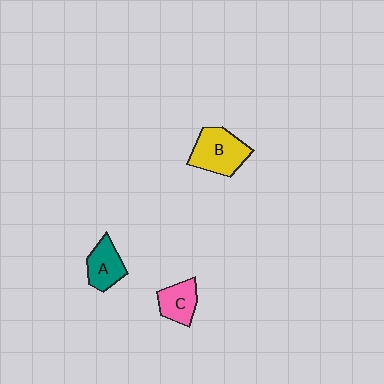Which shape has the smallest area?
Shape C (pink).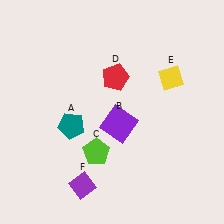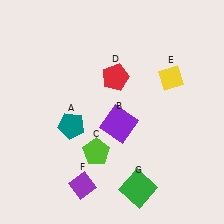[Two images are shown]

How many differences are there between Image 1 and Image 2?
There is 1 difference between the two images.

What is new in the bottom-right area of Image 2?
A green square (G) was added in the bottom-right area of Image 2.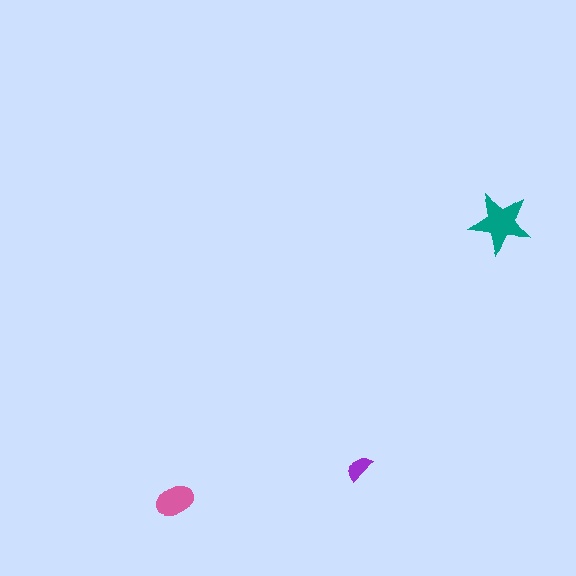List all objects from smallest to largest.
The purple semicircle, the pink ellipse, the teal star.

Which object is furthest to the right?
The teal star is rightmost.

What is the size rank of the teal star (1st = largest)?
1st.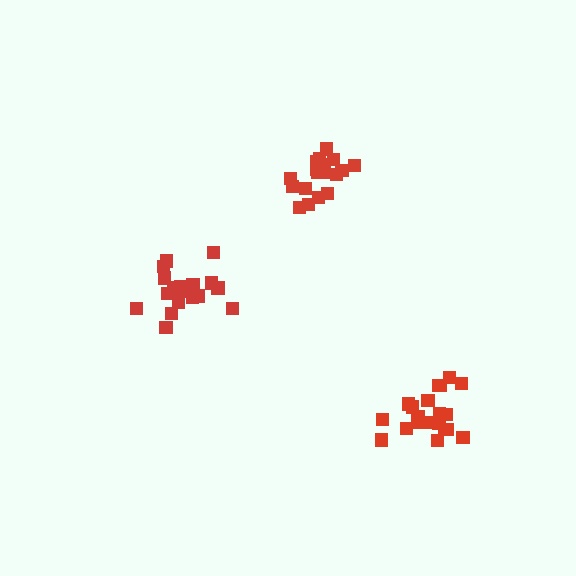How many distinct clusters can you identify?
There are 3 distinct clusters.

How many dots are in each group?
Group 1: 19 dots, Group 2: 20 dots, Group 3: 18 dots (57 total).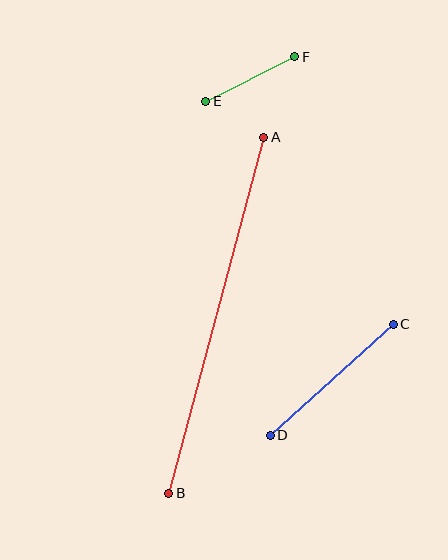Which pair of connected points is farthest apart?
Points A and B are farthest apart.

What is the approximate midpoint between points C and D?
The midpoint is at approximately (332, 380) pixels.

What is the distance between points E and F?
The distance is approximately 100 pixels.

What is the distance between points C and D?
The distance is approximately 166 pixels.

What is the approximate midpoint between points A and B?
The midpoint is at approximately (216, 315) pixels.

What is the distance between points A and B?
The distance is approximately 368 pixels.